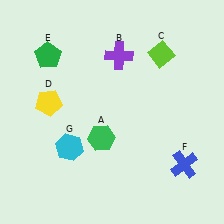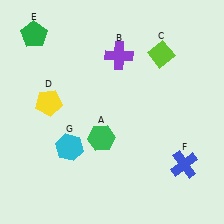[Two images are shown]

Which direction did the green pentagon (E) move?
The green pentagon (E) moved up.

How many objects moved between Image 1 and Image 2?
1 object moved between the two images.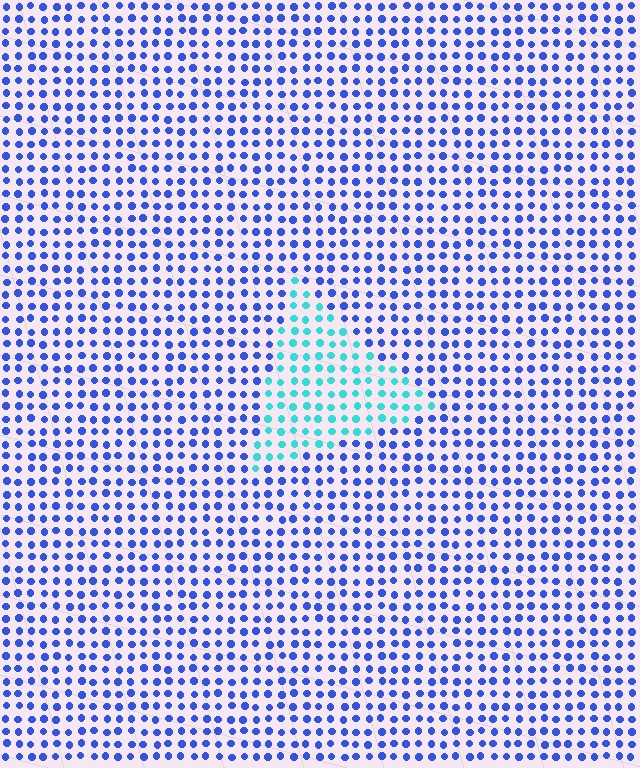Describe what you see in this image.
The image is filled with small blue elements in a uniform arrangement. A triangle-shaped region is visible where the elements are tinted to a slightly different hue, forming a subtle color boundary.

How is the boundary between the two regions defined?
The boundary is defined purely by a slight shift in hue (about 51 degrees). Spacing, size, and orientation are identical on both sides.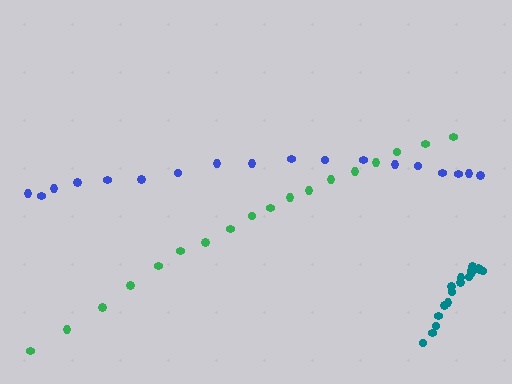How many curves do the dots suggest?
There are 3 distinct paths.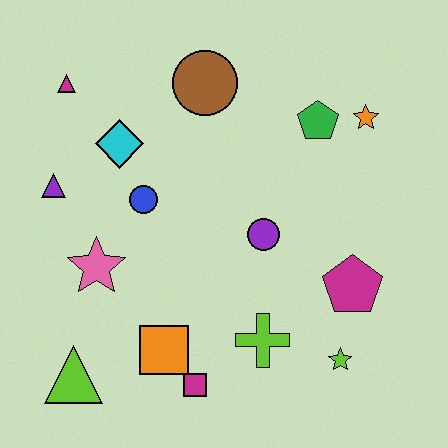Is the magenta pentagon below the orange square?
No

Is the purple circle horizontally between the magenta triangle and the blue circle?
No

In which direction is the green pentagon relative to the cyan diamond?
The green pentagon is to the right of the cyan diamond.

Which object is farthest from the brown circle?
The lime triangle is farthest from the brown circle.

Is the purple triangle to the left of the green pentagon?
Yes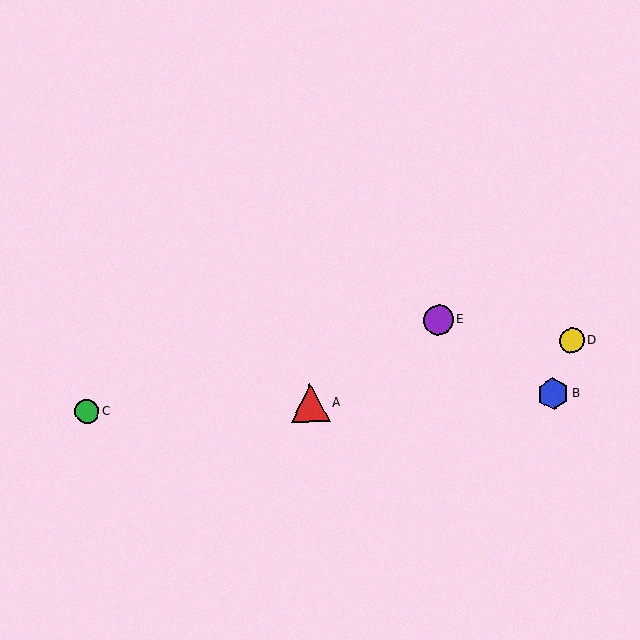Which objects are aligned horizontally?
Objects A, B, C are aligned horizontally.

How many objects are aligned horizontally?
3 objects (A, B, C) are aligned horizontally.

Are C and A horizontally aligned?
Yes, both are at y≈412.